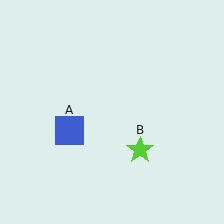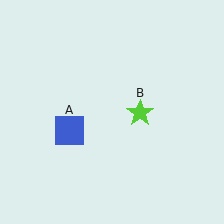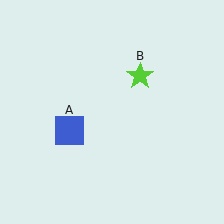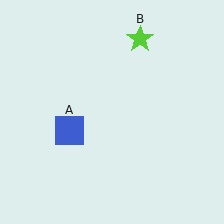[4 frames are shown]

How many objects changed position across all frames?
1 object changed position: lime star (object B).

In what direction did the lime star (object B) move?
The lime star (object B) moved up.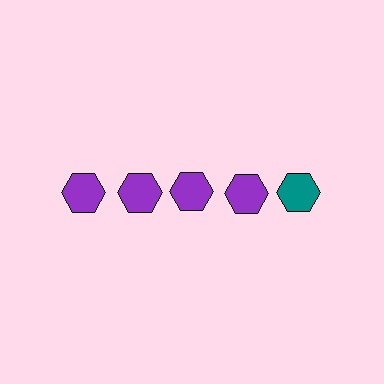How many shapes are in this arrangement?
There are 5 shapes arranged in a grid pattern.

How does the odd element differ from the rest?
It has a different color: teal instead of purple.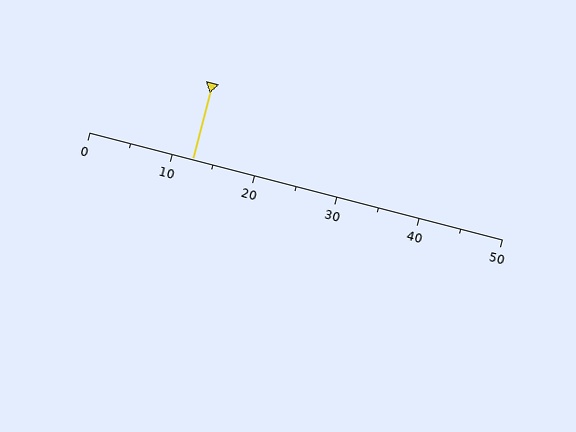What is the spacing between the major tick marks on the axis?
The major ticks are spaced 10 apart.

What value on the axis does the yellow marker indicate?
The marker indicates approximately 12.5.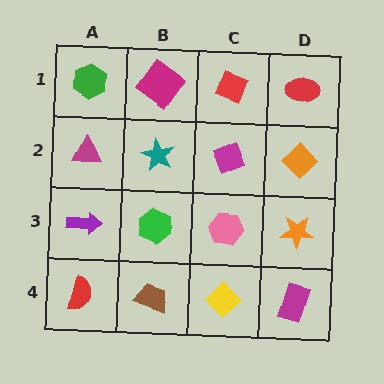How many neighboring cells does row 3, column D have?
3.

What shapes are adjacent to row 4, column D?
An orange star (row 3, column D), a yellow diamond (row 4, column C).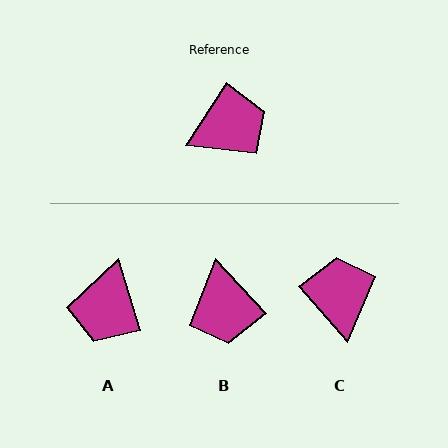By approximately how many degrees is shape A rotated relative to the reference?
Approximately 130 degrees clockwise.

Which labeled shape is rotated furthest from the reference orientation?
A, about 130 degrees away.